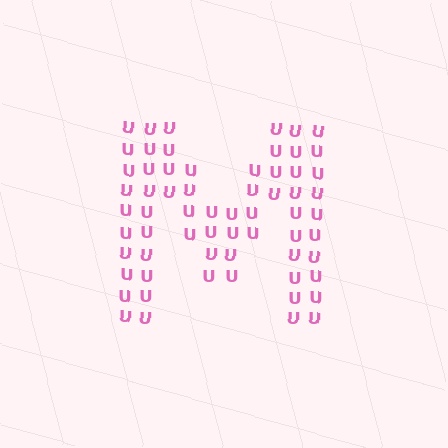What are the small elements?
The small elements are letter U's.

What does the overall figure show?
The overall figure shows the letter M.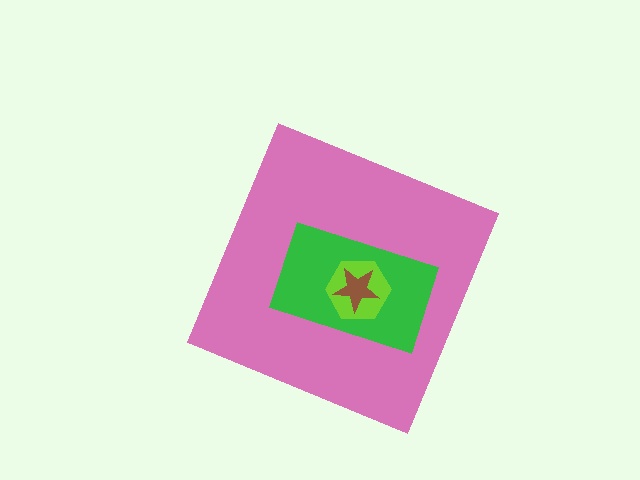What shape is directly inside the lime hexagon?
The brown star.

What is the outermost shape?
The pink diamond.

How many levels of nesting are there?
4.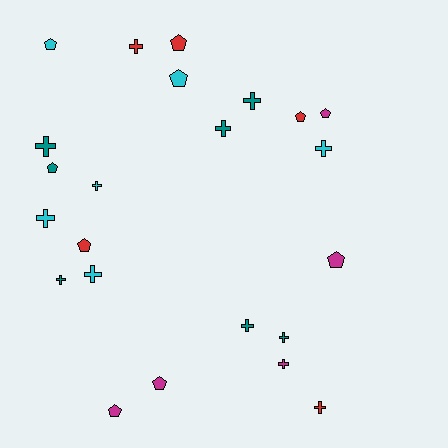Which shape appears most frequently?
Cross, with 13 objects.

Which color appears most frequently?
Teal, with 7 objects.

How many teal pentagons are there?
There is 1 teal pentagon.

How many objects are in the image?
There are 23 objects.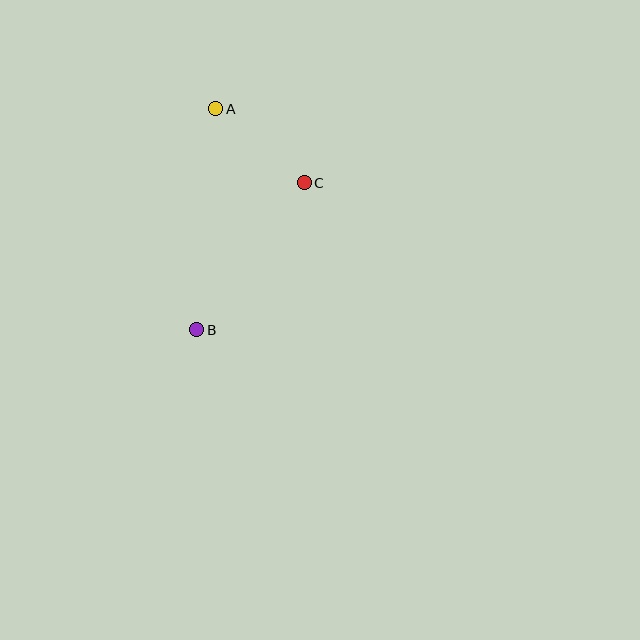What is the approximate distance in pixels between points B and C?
The distance between B and C is approximately 182 pixels.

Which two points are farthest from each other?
Points A and B are farthest from each other.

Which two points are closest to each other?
Points A and C are closest to each other.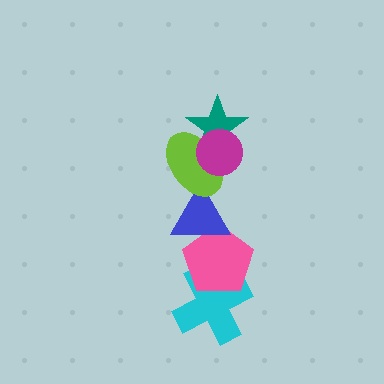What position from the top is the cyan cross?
The cyan cross is 6th from the top.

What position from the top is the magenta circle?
The magenta circle is 1st from the top.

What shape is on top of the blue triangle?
The lime ellipse is on top of the blue triangle.